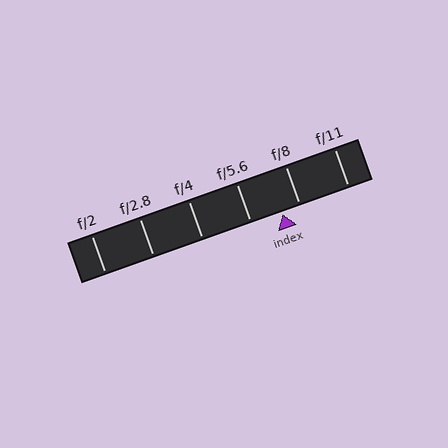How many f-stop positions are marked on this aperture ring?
There are 6 f-stop positions marked.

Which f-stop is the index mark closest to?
The index mark is closest to f/8.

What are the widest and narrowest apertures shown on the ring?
The widest aperture shown is f/2 and the narrowest is f/11.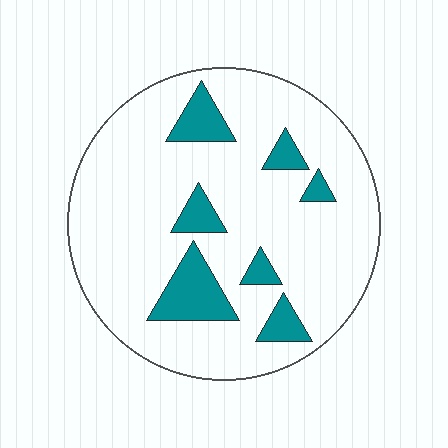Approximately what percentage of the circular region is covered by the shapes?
Approximately 15%.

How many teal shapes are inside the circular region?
7.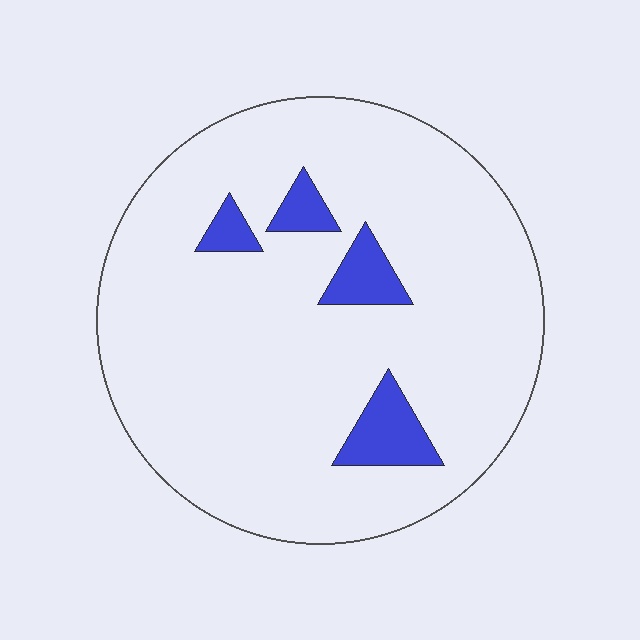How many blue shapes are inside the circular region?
4.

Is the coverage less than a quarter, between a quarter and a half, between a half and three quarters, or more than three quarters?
Less than a quarter.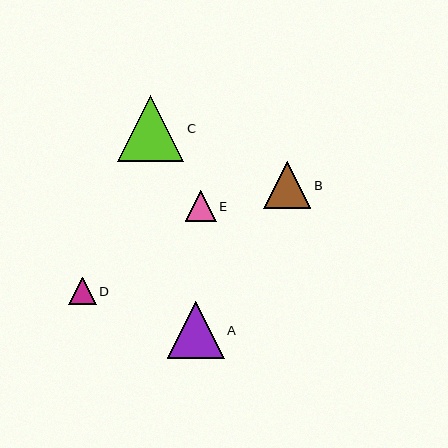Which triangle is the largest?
Triangle C is the largest with a size of approximately 66 pixels.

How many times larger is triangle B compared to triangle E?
Triangle B is approximately 1.5 times the size of triangle E.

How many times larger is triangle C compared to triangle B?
Triangle C is approximately 1.4 times the size of triangle B.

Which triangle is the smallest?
Triangle D is the smallest with a size of approximately 28 pixels.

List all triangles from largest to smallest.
From largest to smallest: C, A, B, E, D.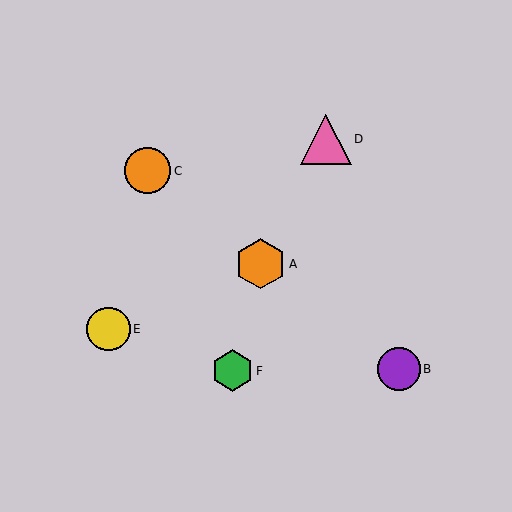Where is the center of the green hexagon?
The center of the green hexagon is at (232, 371).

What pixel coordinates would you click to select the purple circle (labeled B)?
Click at (399, 369) to select the purple circle B.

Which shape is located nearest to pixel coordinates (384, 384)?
The purple circle (labeled B) at (399, 369) is nearest to that location.